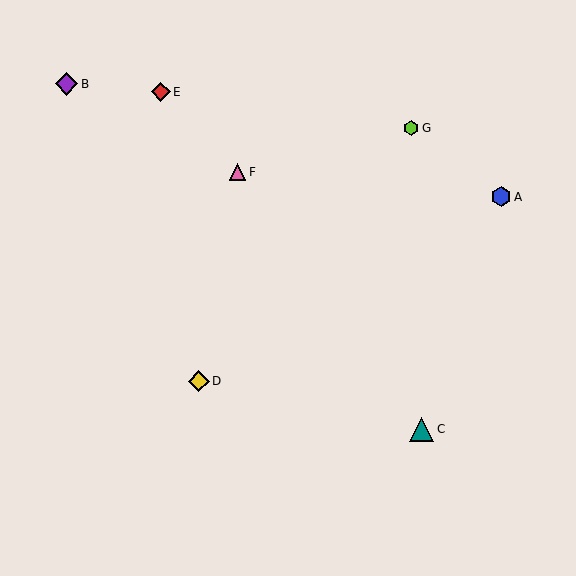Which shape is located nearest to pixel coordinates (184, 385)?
The yellow diamond (labeled D) at (199, 381) is nearest to that location.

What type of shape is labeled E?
Shape E is a red diamond.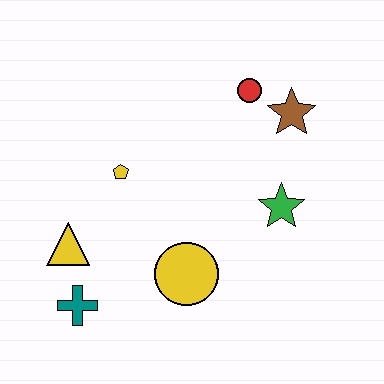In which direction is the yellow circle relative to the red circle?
The yellow circle is below the red circle.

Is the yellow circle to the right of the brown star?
No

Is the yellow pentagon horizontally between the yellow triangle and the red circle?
Yes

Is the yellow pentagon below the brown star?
Yes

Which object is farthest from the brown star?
The teal cross is farthest from the brown star.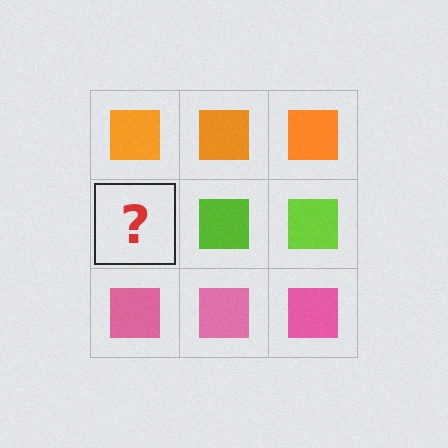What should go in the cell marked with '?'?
The missing cell should contain a lime square.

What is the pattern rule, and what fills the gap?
The rule is that each row has a consistent color. The gap should be filled with a lime square.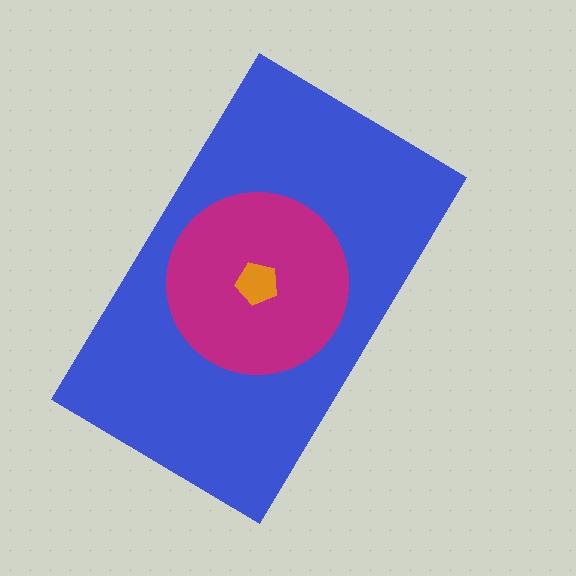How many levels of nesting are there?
3.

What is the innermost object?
The orange pentagon.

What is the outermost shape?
The blue rectangle.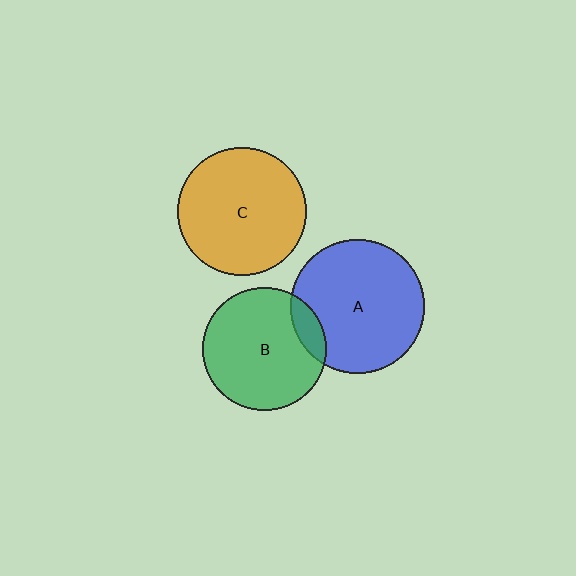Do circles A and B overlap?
Yes.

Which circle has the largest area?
Circle A (blue).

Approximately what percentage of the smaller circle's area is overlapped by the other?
Approximately 10%.